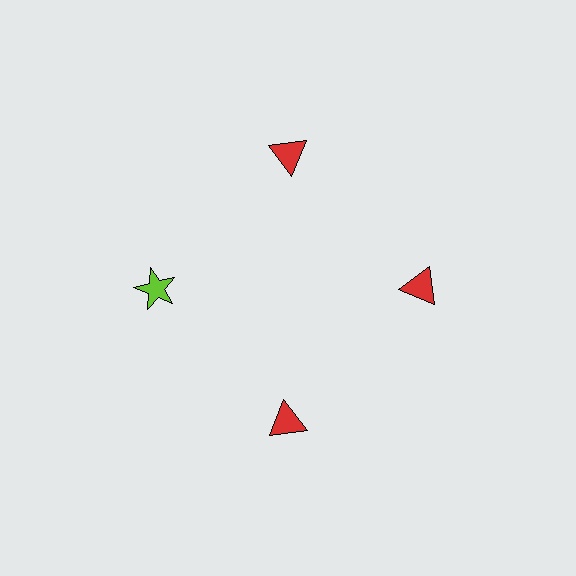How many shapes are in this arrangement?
There are 4 shapes arranged in a ring pattern.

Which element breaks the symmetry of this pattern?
The lime star at roughly the 9 o'clock position breaks the symmetry. All other shapes are red triangles.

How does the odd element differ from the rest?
It differs in both color (lime instead of red) and shape (star instead of triangle).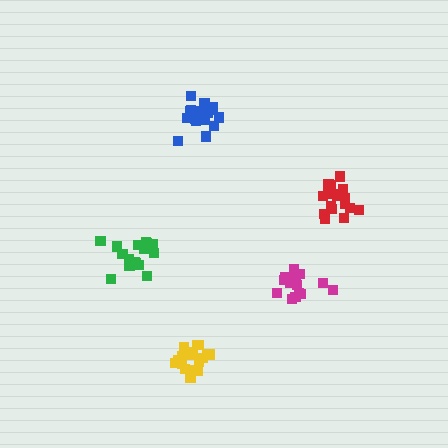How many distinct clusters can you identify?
There are 5 distinct clusters.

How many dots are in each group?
Group 1: 18 dots, Group 2: 16 dots, Group 3: 17 dots, Group 4: 17 dots, Group 5: 19 dots (87 total).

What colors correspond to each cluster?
The clusters are colored: yellow, magenta, blue, green, red.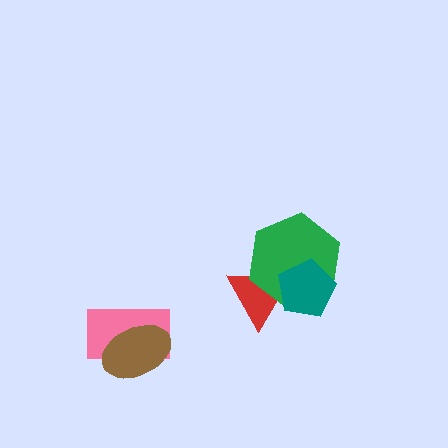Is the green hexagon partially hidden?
Yes, it is partially covered by another shape.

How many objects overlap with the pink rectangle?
1 object overlaps with the pink rectangle.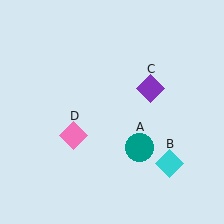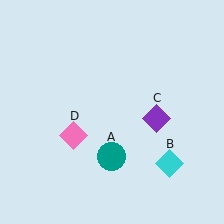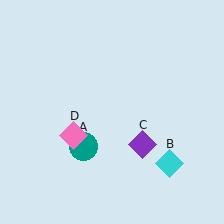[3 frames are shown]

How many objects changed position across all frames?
2 objects changed position: teal circle (object A), purple diamond (object C).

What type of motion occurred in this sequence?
The teal circle (object A), purple diamond (object C) rotated clockwise around the center of the scene.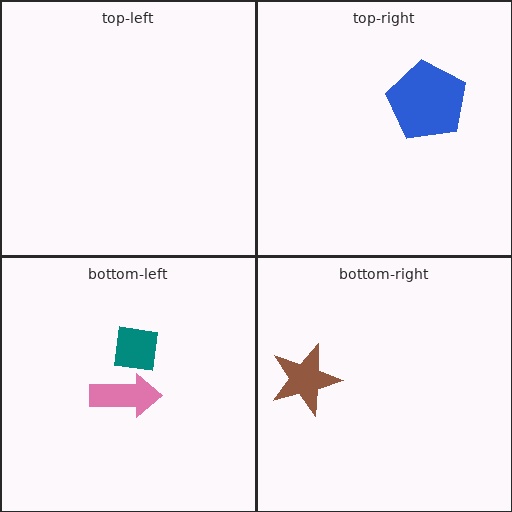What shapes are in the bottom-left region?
The pink arrow, the teal square.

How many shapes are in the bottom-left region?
2.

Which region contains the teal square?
The bottom-left region.